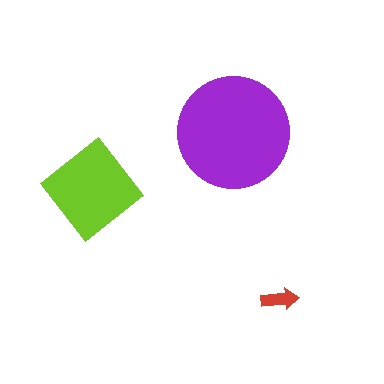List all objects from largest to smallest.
The purple circle, the lime diamond, the red arrow.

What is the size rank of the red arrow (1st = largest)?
3rd.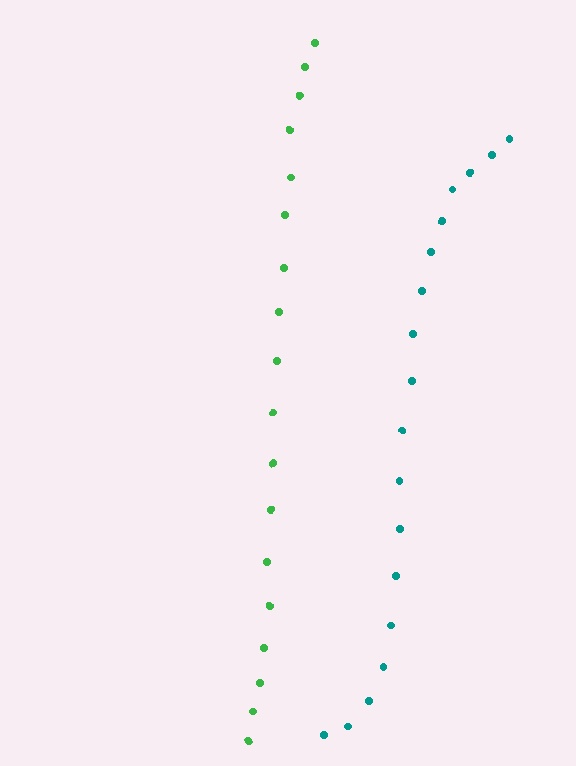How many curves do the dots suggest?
There are 2 distinct paths.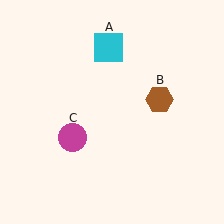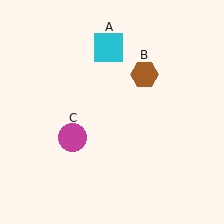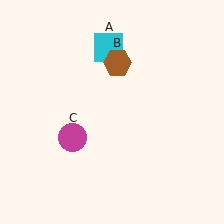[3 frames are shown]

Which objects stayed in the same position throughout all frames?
Cyan square (object A) and magenta circle (object C) remained stationary.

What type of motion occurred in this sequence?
The brown hexagon (object B) rotated counterclockwise around the center of the scene.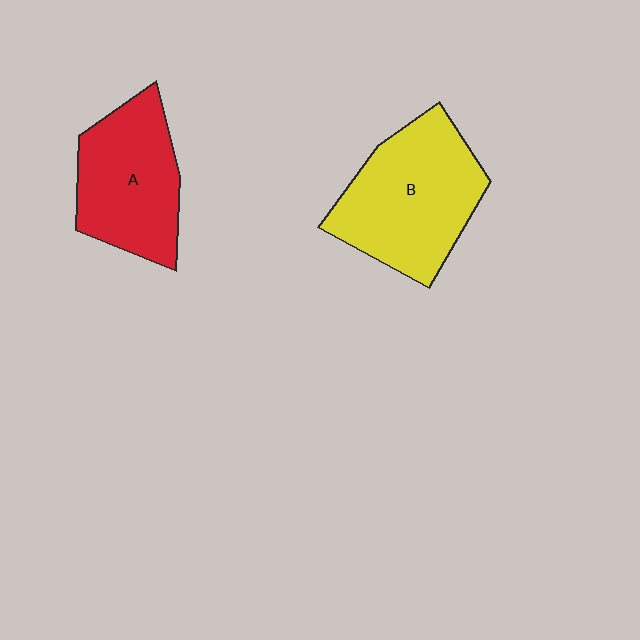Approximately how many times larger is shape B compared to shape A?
Approximately 1.2 times.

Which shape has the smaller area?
Shape A (red).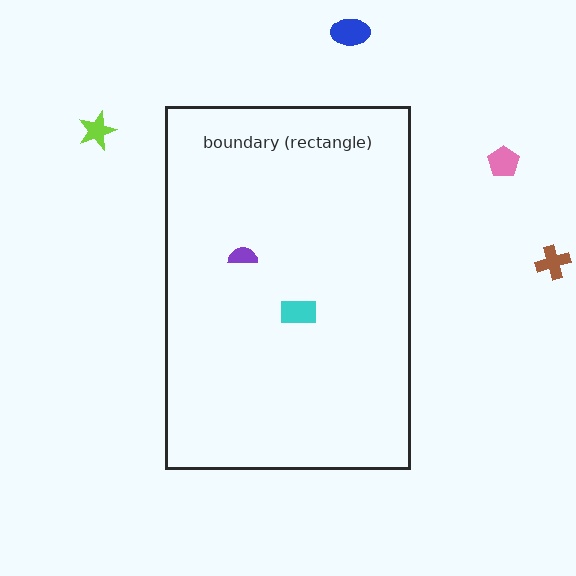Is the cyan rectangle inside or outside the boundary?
Inside.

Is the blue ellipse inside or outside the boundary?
Outside.